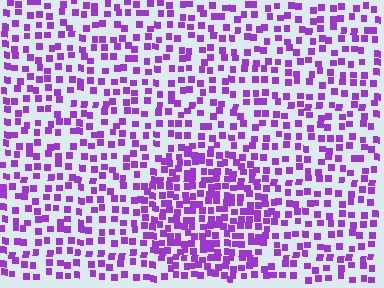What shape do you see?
I see a circle.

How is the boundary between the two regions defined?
The boundary is defined by a change in element density (approximately 1.9x ratio). All elements are the same color, size, and shape.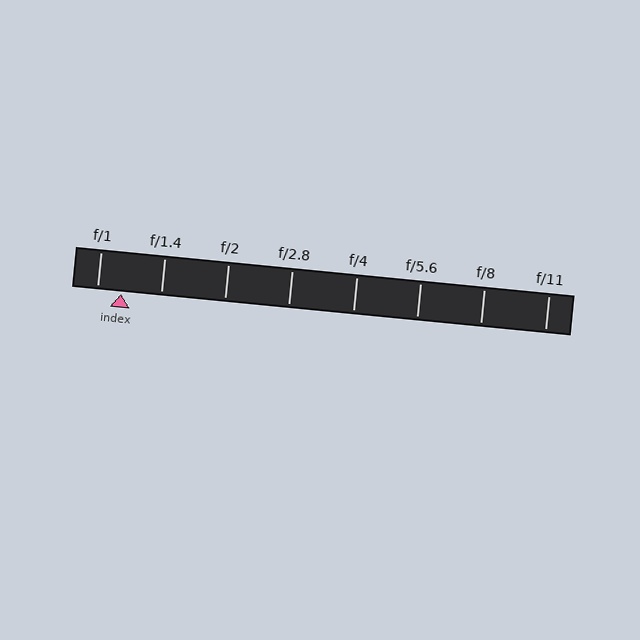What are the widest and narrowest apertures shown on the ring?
The widest aperture shown is f/1 and the narrowest is f/11.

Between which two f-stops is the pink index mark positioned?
The index mark is between f/1 and f/1.4.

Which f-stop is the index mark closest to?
The index mark is closest to f/1.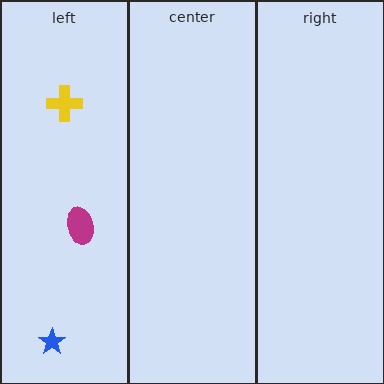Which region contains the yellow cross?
The left region.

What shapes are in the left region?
The blue star, the magenta ellipse, the yellow cross.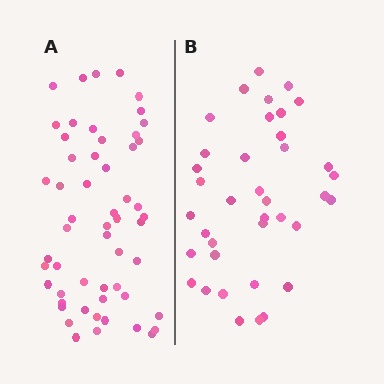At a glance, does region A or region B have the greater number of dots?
Region A (the left region) has more dots.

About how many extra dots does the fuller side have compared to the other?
Region A has approximately 15 more dots than region B.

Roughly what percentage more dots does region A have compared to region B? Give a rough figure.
About 45% more.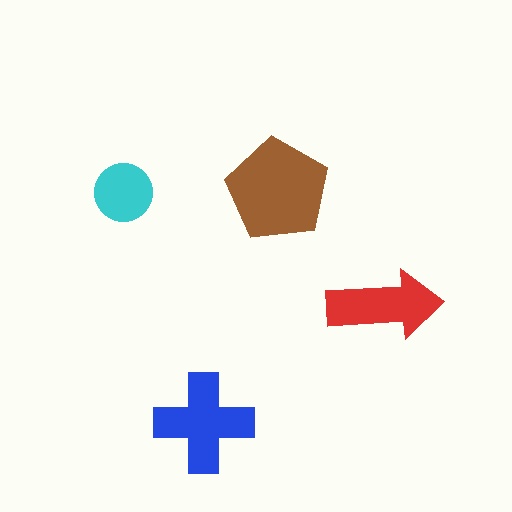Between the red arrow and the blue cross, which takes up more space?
The blue cross.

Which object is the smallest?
The cyan circle.